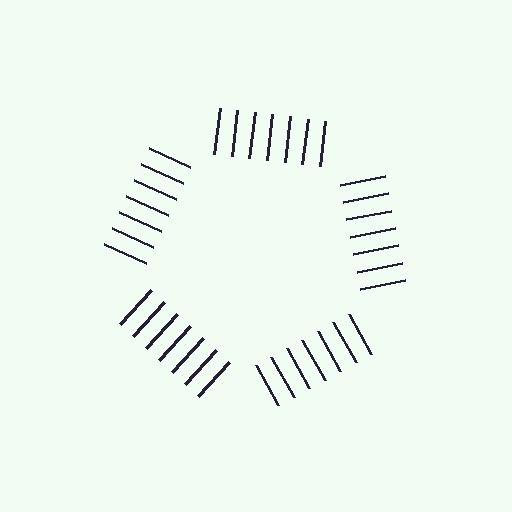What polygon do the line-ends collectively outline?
An illusory pentagon — the line segments terminate on its edges but no continuous stroke is drawn.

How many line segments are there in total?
35 — 7 along each of the 5 edges.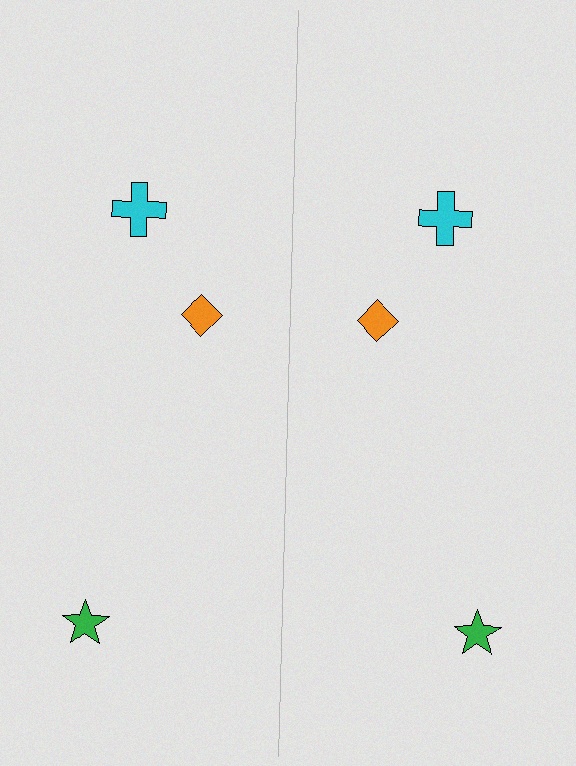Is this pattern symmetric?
Yes, this pattern has bilateral (reflection) symmetry.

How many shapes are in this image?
There are 6 shapes in this image.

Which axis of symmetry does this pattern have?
The pattern has a vertical axis of symmetry running through the center of the image.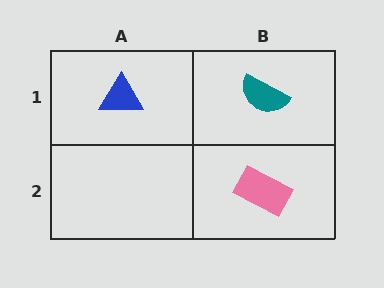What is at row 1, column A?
A blue triangle.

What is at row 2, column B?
A pink rectangle.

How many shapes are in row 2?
1 shape.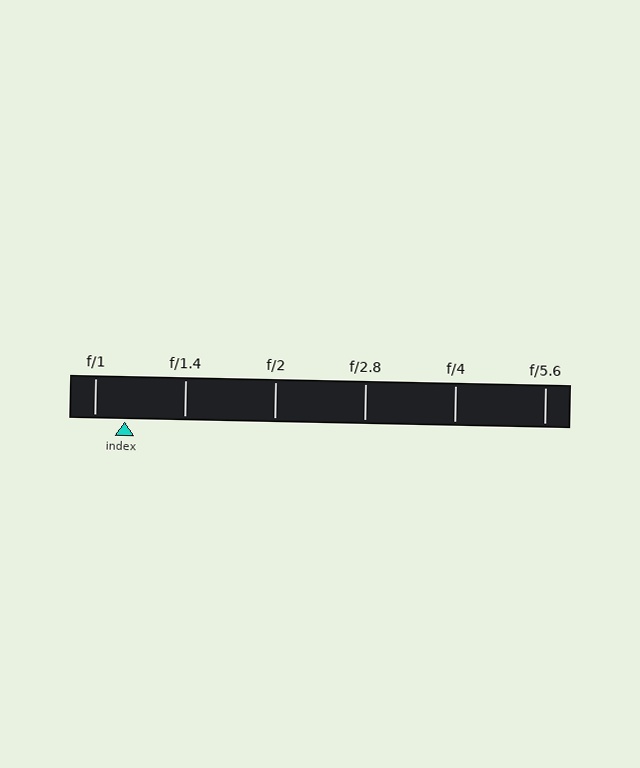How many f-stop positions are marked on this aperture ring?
There are 6 f-stop positions marked.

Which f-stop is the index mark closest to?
The index mark is closest to f/1.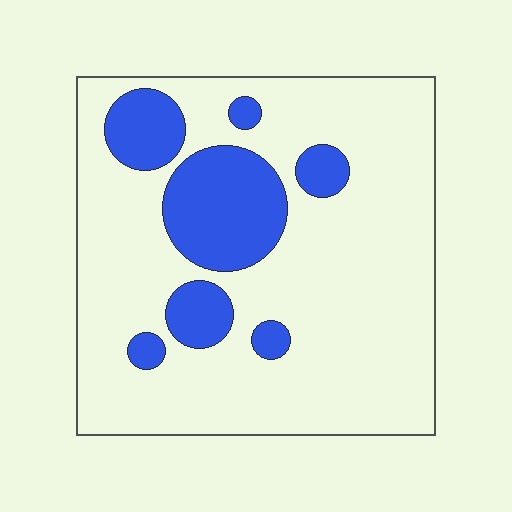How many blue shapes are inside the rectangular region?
7.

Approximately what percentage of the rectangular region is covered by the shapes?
Approximately 20%.